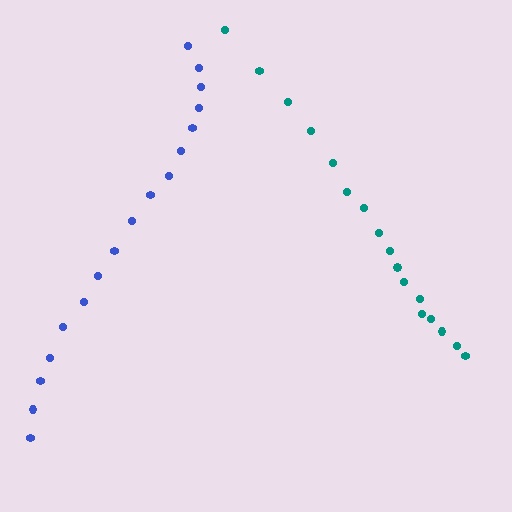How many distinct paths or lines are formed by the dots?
There are 2 distinct paths.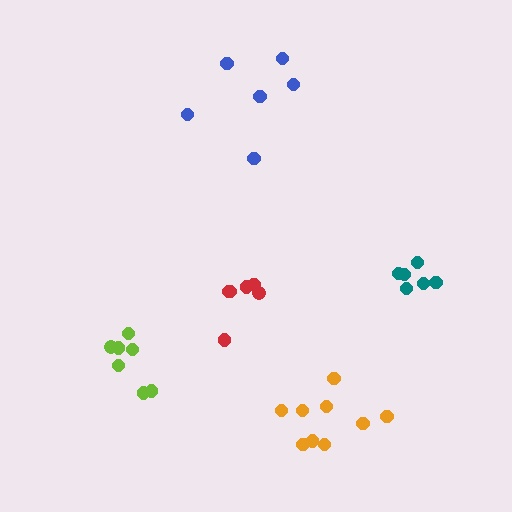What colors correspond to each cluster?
The clusters are colored: teal, orange, lime, blue, red.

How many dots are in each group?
Group 1: 6 dots, Group 2: 9 dots, Group 3: 7 dots, Group 4: 6 dots, Group 5: 6 dots (34 total).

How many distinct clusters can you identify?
There are 5 distinct clusters.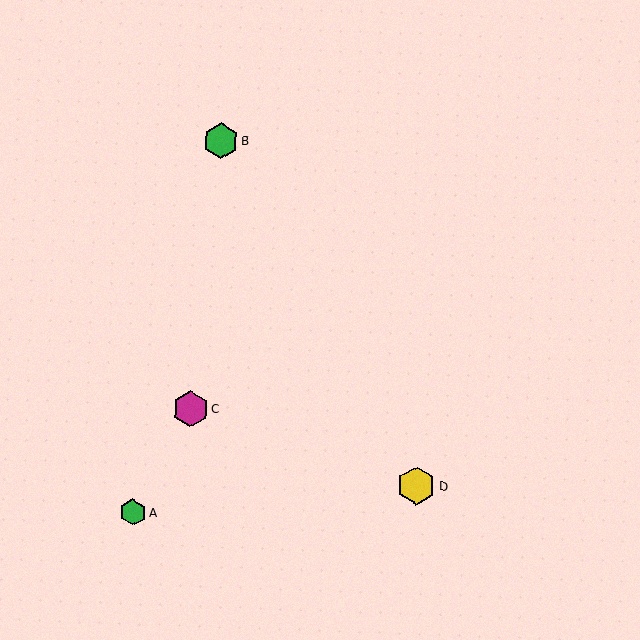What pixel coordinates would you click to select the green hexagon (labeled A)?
Click at (133, 512) to select the green hexagon A.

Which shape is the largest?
The yellow hexagon (labeled D) is the largest.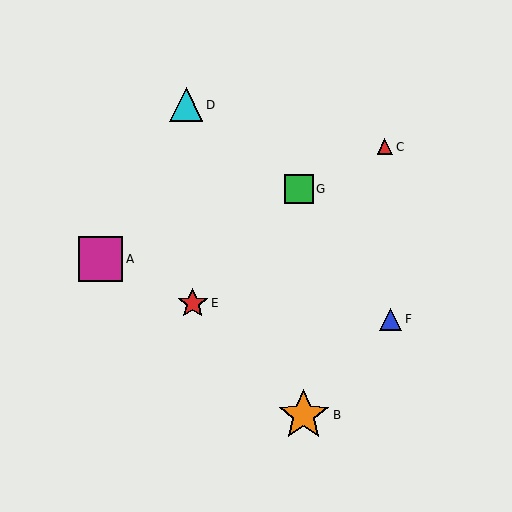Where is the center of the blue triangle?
The center of the blue triangle is at (391, 319).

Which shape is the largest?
The orange star (labeled B) is the largest.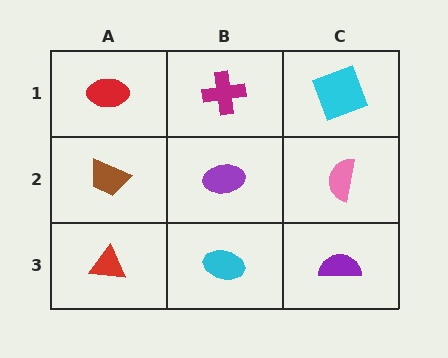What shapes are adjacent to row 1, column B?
A purple ellipse (row 2, column B), a red ellipse (row 1, column A), a cyan square (row 1, column C).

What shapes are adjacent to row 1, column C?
A pink semicircle (row 2, column C), a magenta cross (row 1, column B).